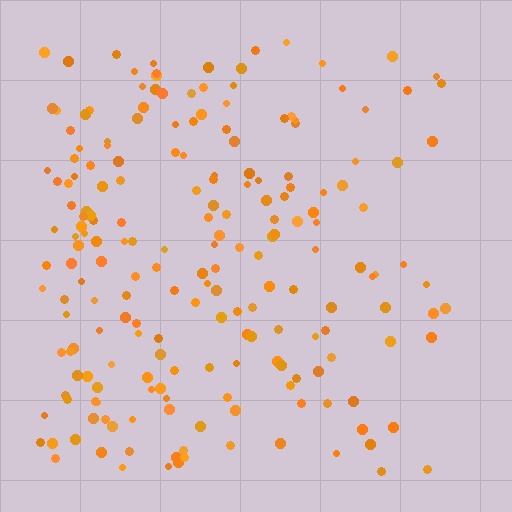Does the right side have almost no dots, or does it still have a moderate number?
Still a moderate number, just noticeably fewer than the left.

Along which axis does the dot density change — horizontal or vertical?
Horizontal.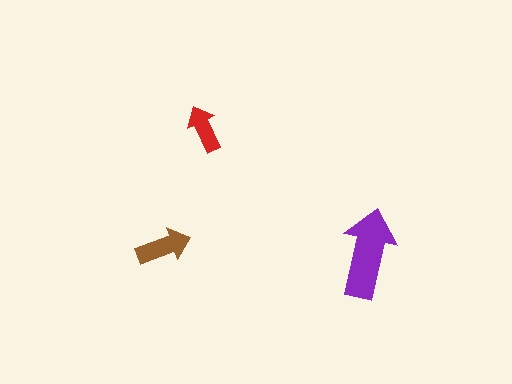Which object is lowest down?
The purple arrow is bottommost.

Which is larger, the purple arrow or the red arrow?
The purple one.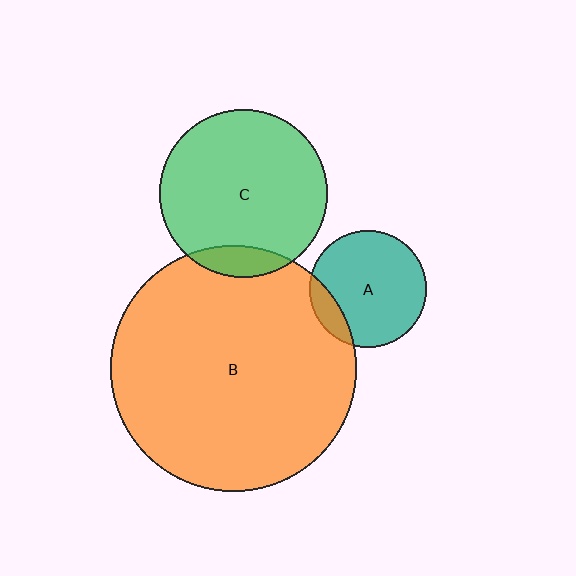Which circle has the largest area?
Circle B (orange).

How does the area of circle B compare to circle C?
Approximately 2.1 times.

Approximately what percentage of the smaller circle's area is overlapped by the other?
Approximately 10%.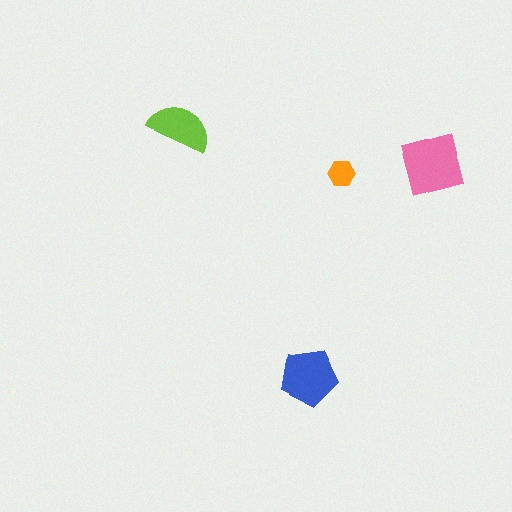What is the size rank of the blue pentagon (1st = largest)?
2nd.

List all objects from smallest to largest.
The orange hexagon, the lime semicircle, the blue pentagon, the pink square.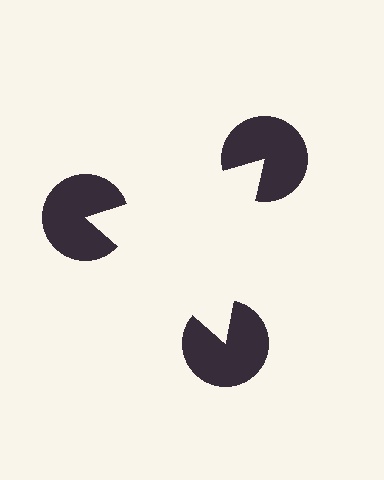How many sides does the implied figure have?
3 sides.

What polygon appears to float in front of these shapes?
An illusory triangle — its edges are inferred from the aligned wedge cuts in the pac-man discs, not physically drawn.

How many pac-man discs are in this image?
There are 3 — one at each vertex of the illusory triangle.